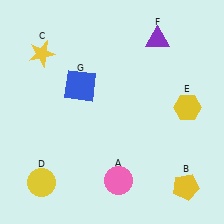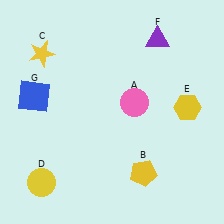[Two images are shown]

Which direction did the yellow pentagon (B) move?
The yellow pentagon (B) moved left.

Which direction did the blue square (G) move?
The blue square (G) moved left.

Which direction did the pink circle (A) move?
The pink circle (A) moved up.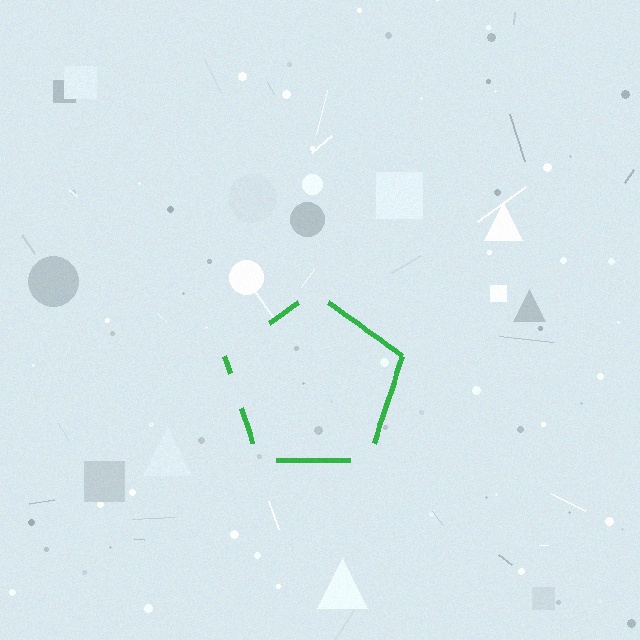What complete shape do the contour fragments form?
The contour fragments form a pentagon.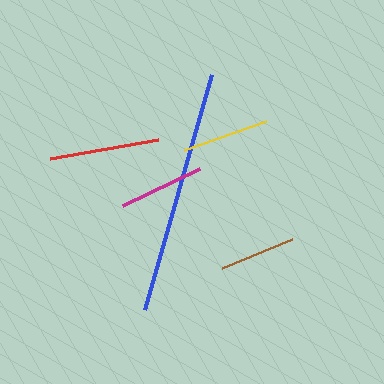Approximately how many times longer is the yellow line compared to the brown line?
The yellow line is approximately 1.1 times the length of the brown line.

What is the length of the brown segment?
The brown segment is approximately 76 pixels long.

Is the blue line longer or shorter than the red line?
The blue line is longer than the red line.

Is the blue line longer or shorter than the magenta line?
The blue line is longer than the magenta line.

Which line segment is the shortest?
The brown line is the shortest at approximately 76 pixels.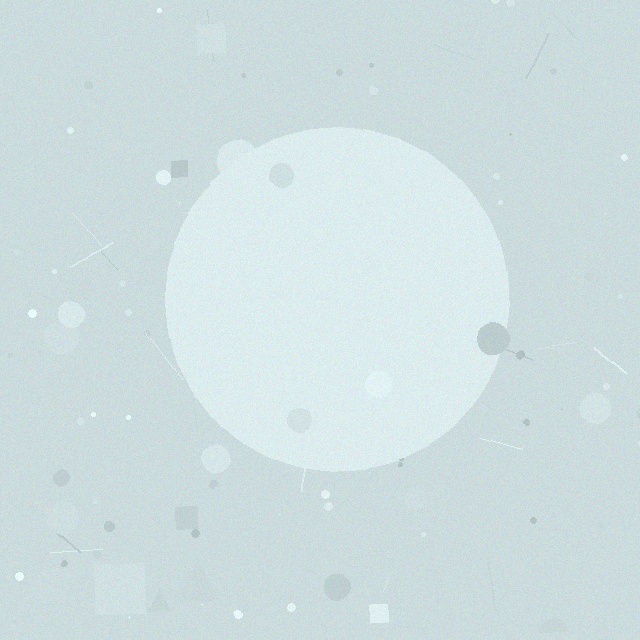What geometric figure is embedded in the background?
A circle is embedded in the background.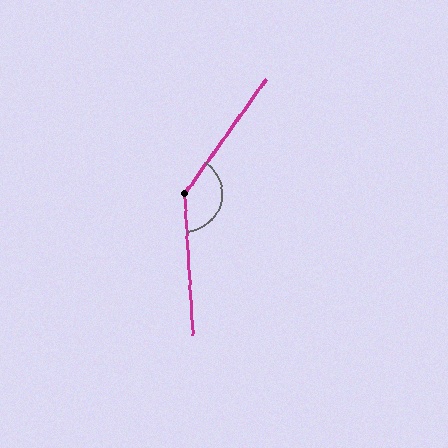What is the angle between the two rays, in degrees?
Approximately 141 degrees.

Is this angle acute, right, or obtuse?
It is obtuse.